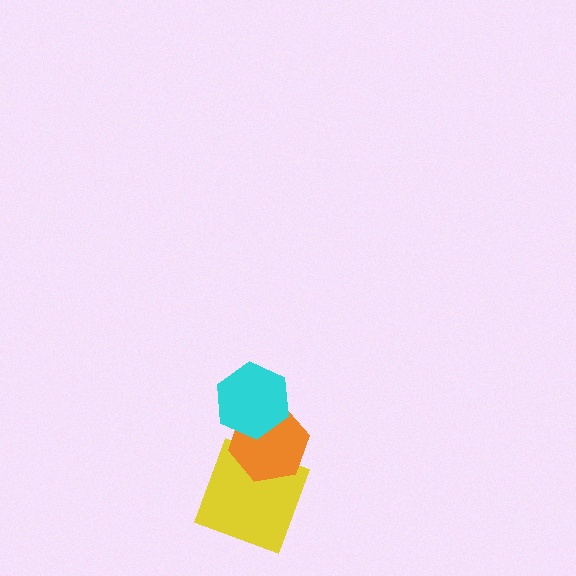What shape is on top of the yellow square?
The orange hexagon is on top of the yellow square.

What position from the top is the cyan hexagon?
The cyan hexagon is 1st from the top.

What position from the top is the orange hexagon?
The orange hexagon is 2nd from the top.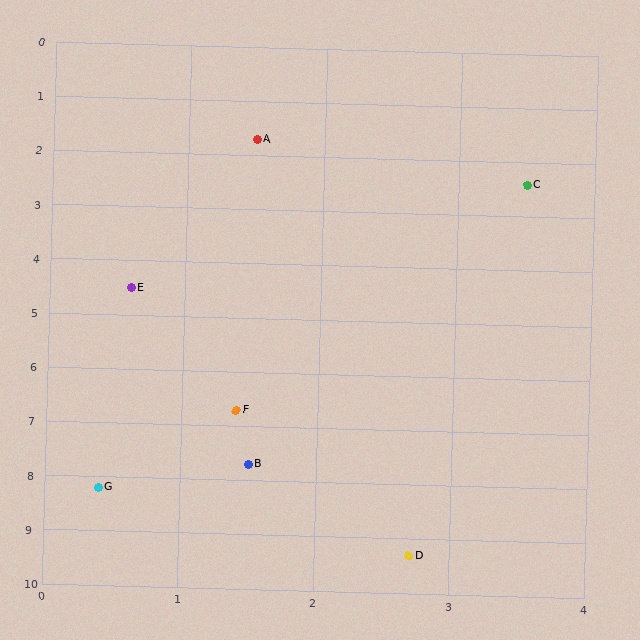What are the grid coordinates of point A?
Point A is at approximately (1.5, 1.7).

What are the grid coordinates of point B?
Point B is at approximately (1.5, 7.7).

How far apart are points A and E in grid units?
Points A and E are about 2.9 grid units apart.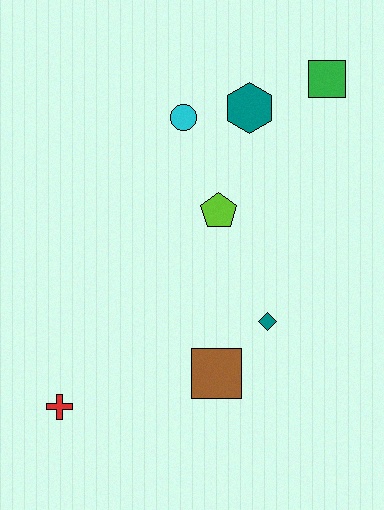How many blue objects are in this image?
There are no blue objects.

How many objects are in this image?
There are 7 objects.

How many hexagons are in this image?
There is 1 hexagon.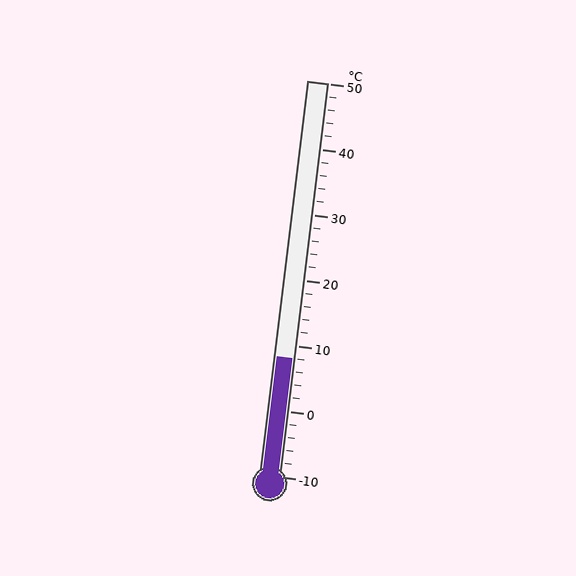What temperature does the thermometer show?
The thermometer shows approximately 8°C.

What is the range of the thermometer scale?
The thermometer scale ranges from -10°C to 50°C.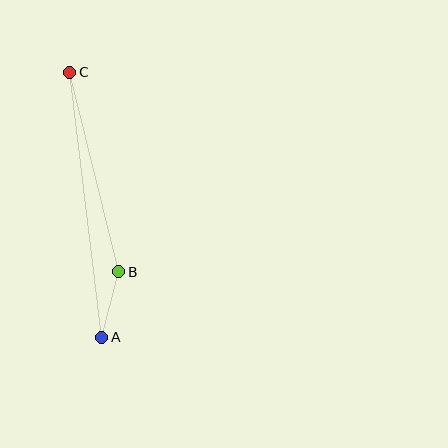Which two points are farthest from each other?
Points A and C are farthest from each other.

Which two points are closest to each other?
Points A and B are closest to each other.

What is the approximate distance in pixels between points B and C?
The distance between B and C is approximately 206 pixels.